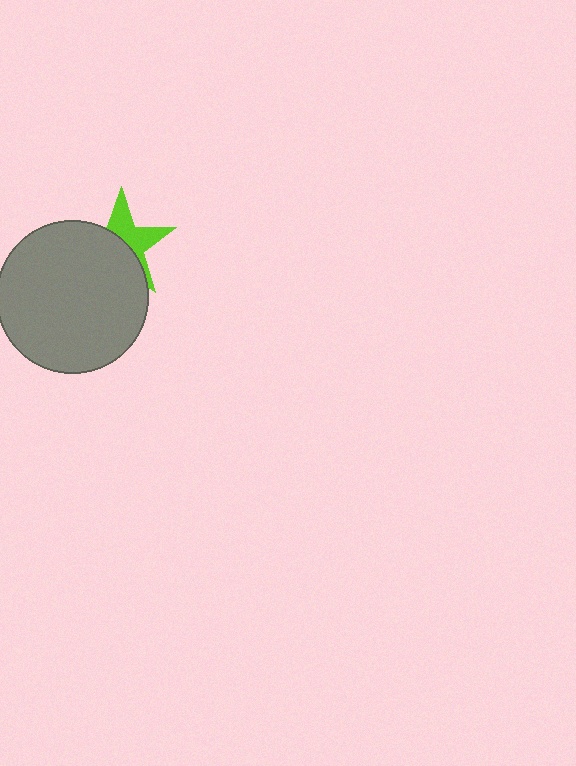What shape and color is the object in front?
The object in front is a gray circle.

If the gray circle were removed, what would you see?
You would see the complete lime star.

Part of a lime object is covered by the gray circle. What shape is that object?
It is a star.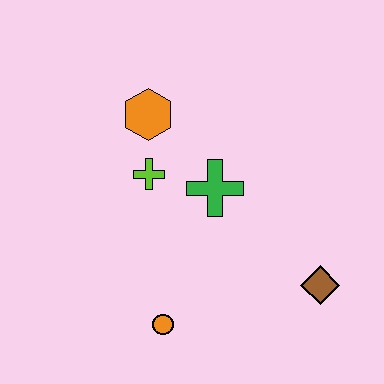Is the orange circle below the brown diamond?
Yes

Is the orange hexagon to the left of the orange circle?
Yes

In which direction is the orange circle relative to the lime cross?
The orange circle is below the lime cross.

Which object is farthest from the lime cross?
The brown diamond is farthest from the lime cross.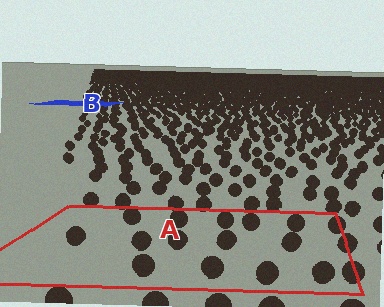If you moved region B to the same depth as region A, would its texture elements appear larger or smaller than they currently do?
They would appear larger. At a closer depth, the same texture elements are projected at a bigger on-screen size.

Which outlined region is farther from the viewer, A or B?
Region B is farther from the viewer — the texture elements inside it appear smaller and more densely packed.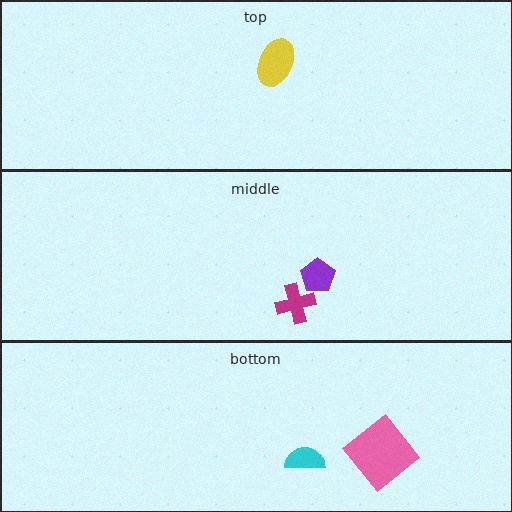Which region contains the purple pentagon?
The middle region.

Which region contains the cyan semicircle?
The bottom region.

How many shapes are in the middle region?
2.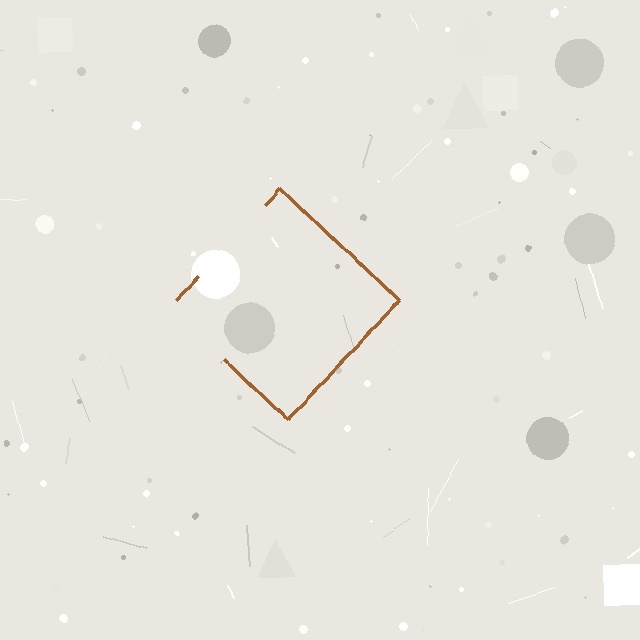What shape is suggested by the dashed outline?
The dashed outline suggests a diamond.